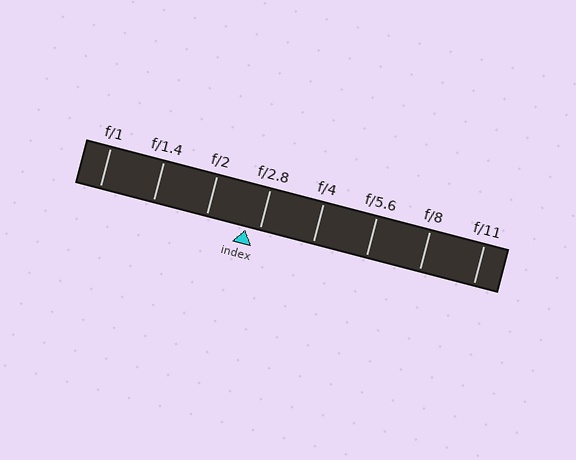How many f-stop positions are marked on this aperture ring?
There are 8 f-stop positions marked.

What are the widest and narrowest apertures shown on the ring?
The widest aperture shown is f/1 and the narrowest is f/11.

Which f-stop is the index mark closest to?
The index mark is closest to f/2.8.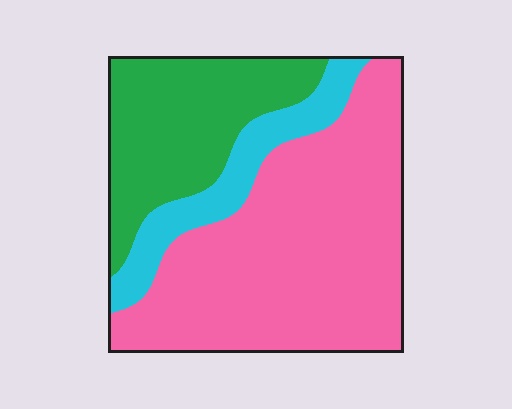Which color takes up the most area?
Pink, at roughly 60%.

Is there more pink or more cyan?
Pink.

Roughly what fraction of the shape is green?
Green covers about 30% of the shape.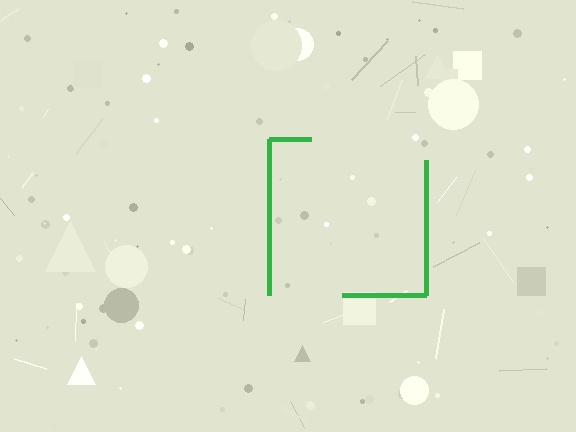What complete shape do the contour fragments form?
The contour fragments form a square.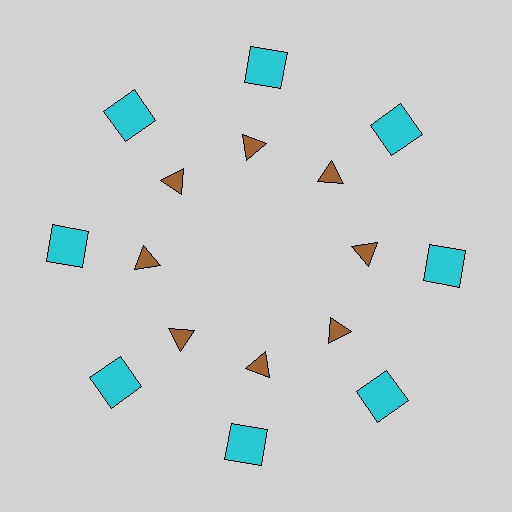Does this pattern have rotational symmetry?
Yes, this pattern has 8-fold rotational symmetry. It looks the same after rotating 45 degrees around the center.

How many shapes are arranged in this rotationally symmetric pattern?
There are 16 shapes, arranged in 8 groups of 2.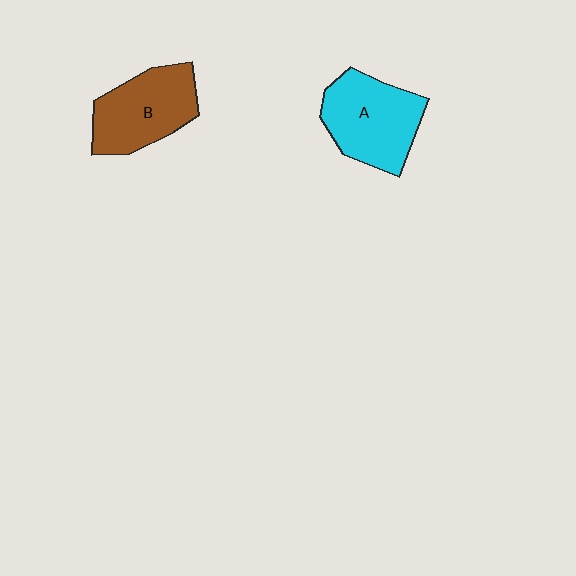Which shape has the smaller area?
Shape B (brown).